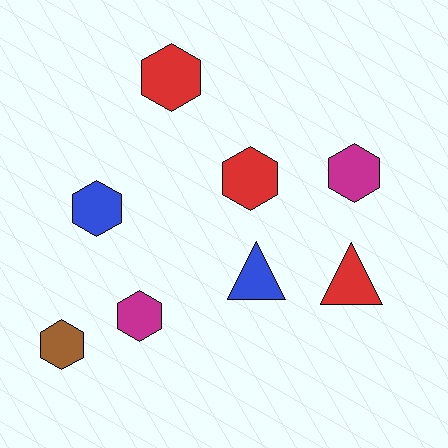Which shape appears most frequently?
Hexagon, with 6 objects.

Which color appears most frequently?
Red, with 3 objects.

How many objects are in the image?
There are 8 objects.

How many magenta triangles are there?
There are no magenta triangles.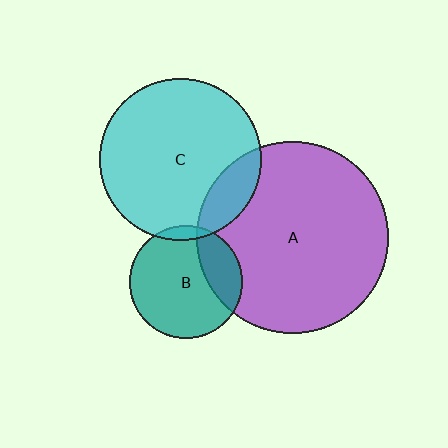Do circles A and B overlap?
Yes.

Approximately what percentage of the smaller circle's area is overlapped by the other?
Approximately 25%.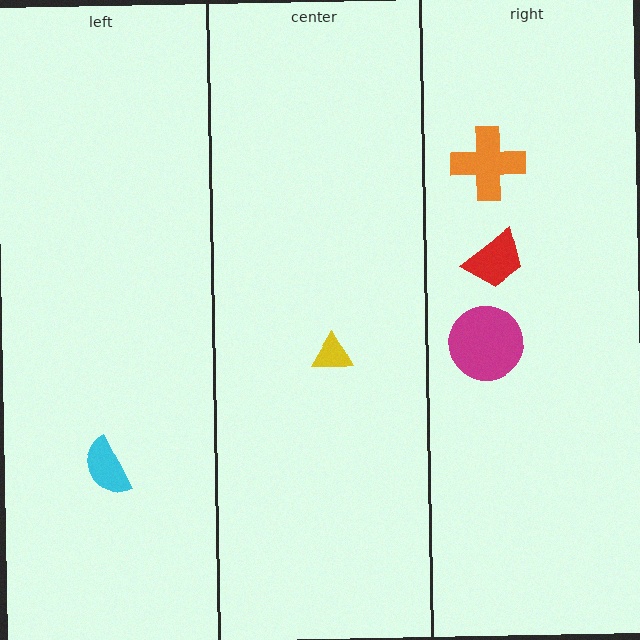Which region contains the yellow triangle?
The center region.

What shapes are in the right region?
The red trapezoid, the orange cross, the magenta circle.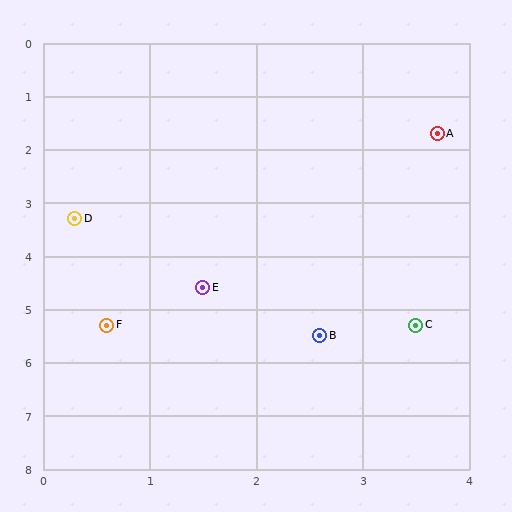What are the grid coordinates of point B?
Point B is at approximately (2.6, 5.5).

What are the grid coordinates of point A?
Point A is at approximately (3.7, 1.7).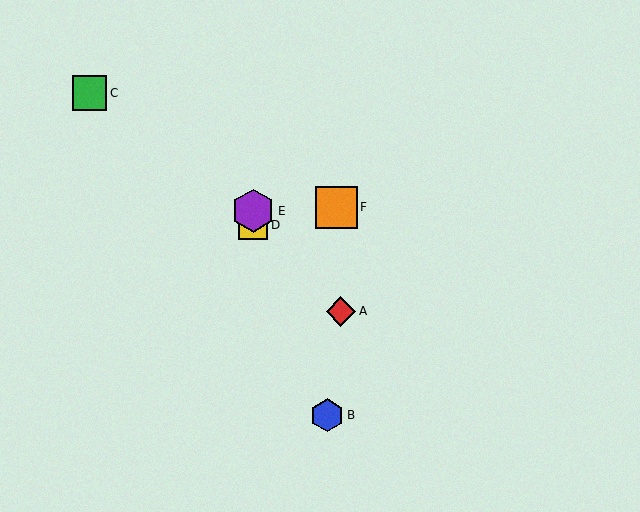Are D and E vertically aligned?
Yes, both are at x≈253.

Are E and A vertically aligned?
No, E is at x≈253 and A is at x≈341.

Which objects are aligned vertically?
Objects D, E are aligned vertically.